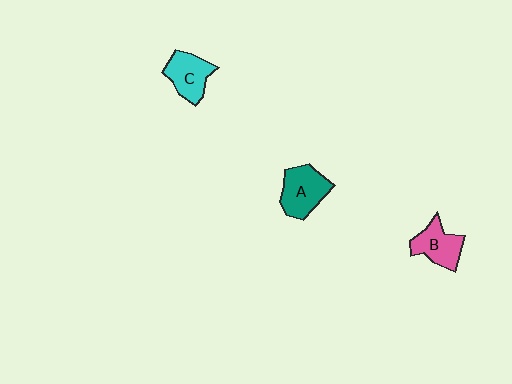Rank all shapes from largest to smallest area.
From largest to smallest: A (teal), C (cyan), B (pink).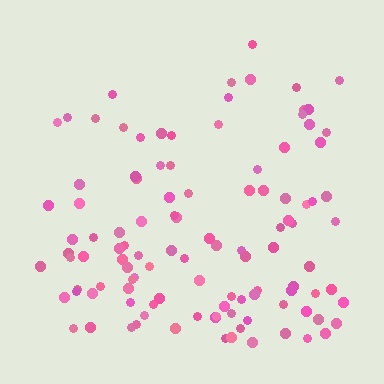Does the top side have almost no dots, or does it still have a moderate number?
Still a moderate number, just noticeably fewer than the bottom.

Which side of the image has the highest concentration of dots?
The bottom.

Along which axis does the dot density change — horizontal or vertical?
Vertical.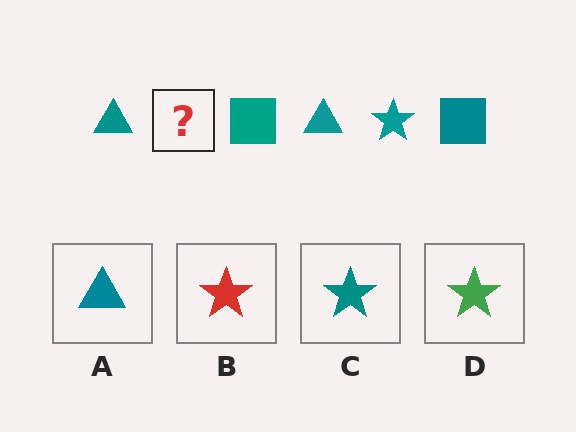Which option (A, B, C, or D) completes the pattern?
C.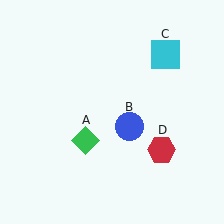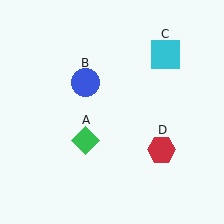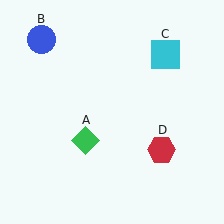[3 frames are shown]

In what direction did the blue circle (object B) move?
The blue circle (object B) moved up and to the left.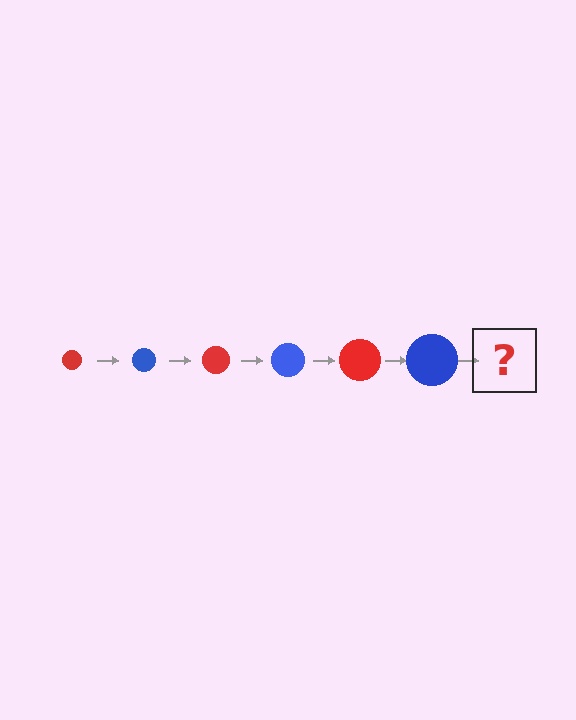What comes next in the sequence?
The next element should be a red circle, larger than the previous one.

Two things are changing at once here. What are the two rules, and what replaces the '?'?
The two rules are that the circle grows larger each step and the color cycles through red and blue. The '?' should be a red circle, larger than the previous one.